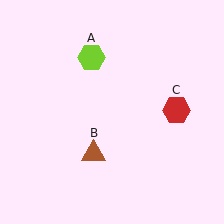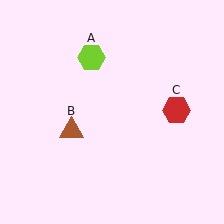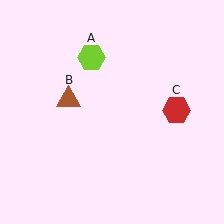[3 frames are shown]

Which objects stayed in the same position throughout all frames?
Lime hexagon (object A) and red hexagon (object C) remained stationary.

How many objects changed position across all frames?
1 object changed position: brown triangle (object B).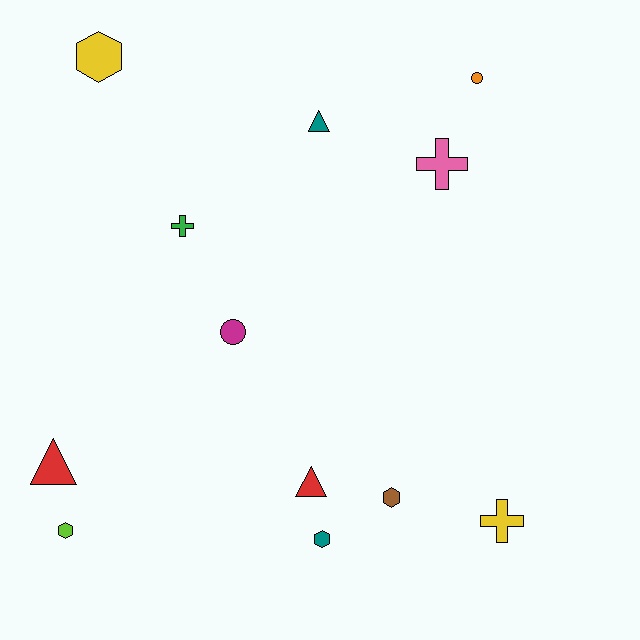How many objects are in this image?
There are 12 objects.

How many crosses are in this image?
There are 3 crosses.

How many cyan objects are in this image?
There are no cyan objects.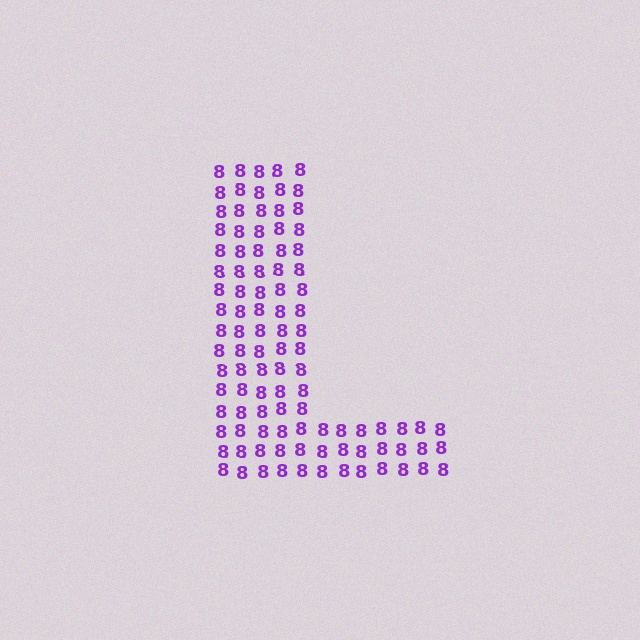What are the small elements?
The small elements are digit 8's.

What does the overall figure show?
The overall figure shows the letter L.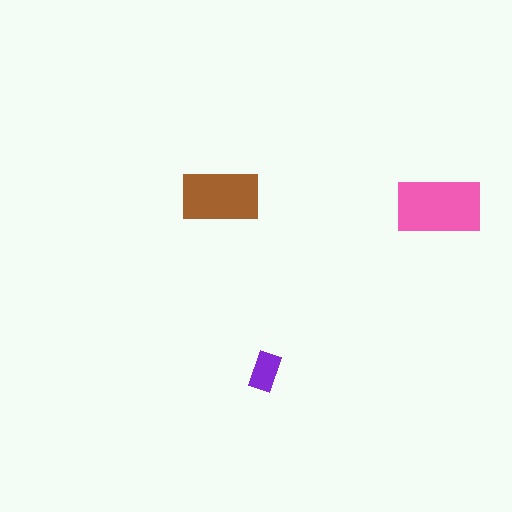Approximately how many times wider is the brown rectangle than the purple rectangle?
About 2 times wider.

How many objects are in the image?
There are 3 objects in the image.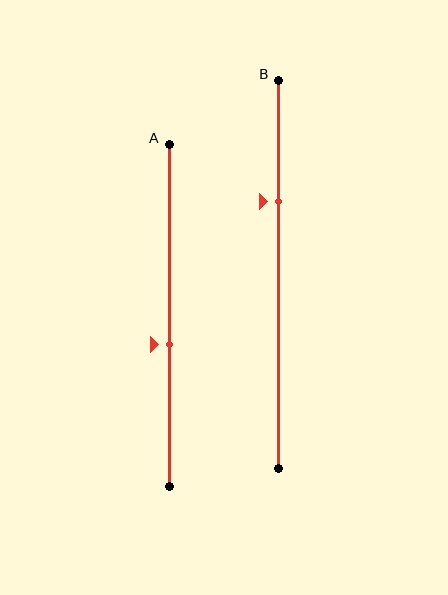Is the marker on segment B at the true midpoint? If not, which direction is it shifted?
No, the marker on segment B is shifted upward by about 19% of the segment length.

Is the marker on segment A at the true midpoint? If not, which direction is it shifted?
No, the marker on segment A is shifted downward by about 9% of the segment length.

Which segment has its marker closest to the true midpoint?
Segment A has its marker closest to the true midpoint.